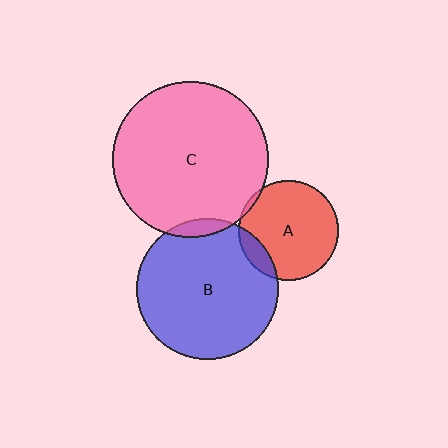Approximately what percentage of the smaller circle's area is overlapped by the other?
Approximately 5%.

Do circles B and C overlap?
Yes.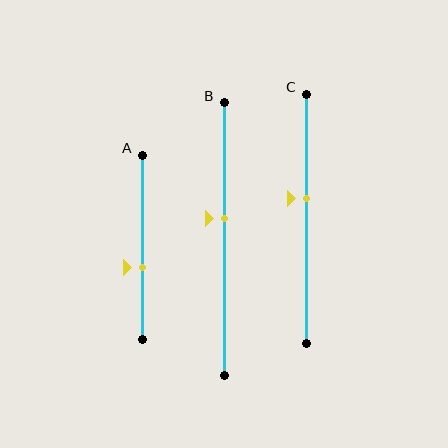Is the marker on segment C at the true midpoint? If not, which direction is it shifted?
No, the marker on segment C is shifted upward by about 8% of the segment length.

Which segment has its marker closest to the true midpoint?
Segment B has its marker closest to the true midpoint.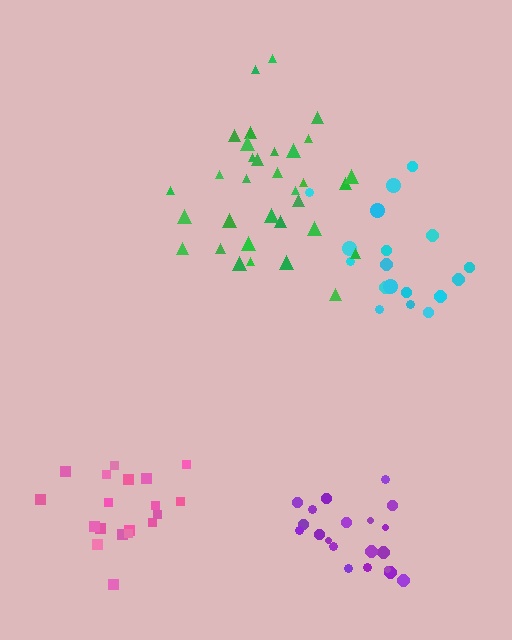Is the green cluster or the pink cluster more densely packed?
Green.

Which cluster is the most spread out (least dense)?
Cyan.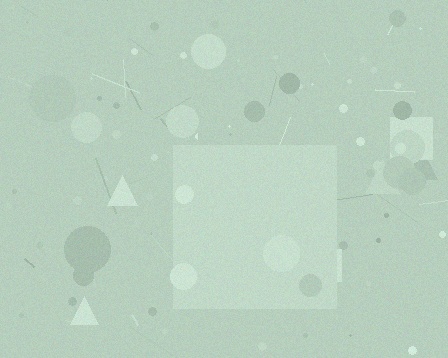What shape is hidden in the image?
A square is hidden in the image.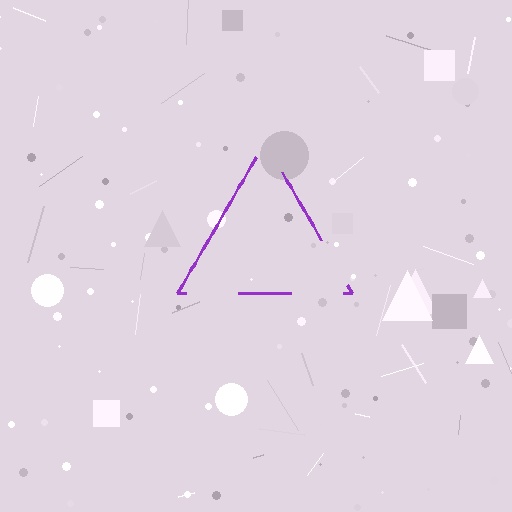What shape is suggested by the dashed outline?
The dashed outline suggests a triangle.